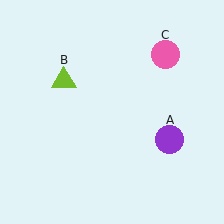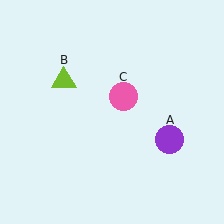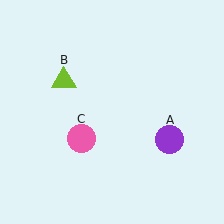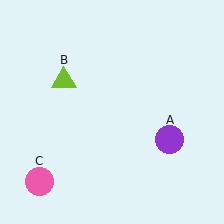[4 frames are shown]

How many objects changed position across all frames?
1 object changed position: pink circle (object C).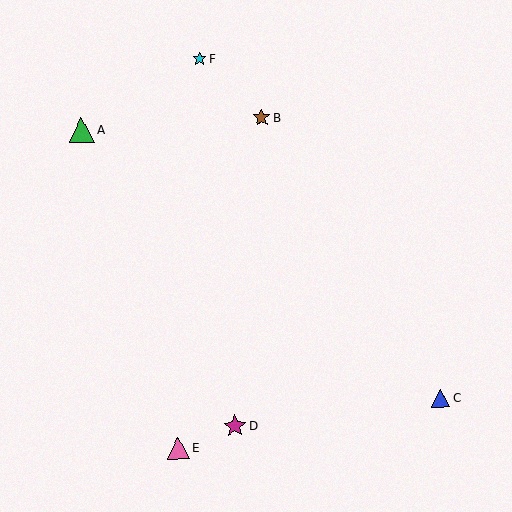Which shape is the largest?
The green triangle (labeled A) is the largest.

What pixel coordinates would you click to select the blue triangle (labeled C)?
Click at (440, 398) to select the blue triangle C.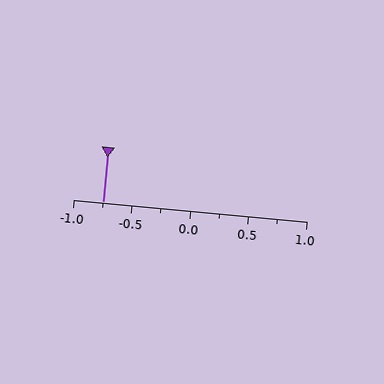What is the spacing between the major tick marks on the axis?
The major ticks are spaced 0.5 apart.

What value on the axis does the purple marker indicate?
The marker indicates approximately -0.75.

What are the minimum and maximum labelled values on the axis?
The axis runs from -1.0 to 1.0.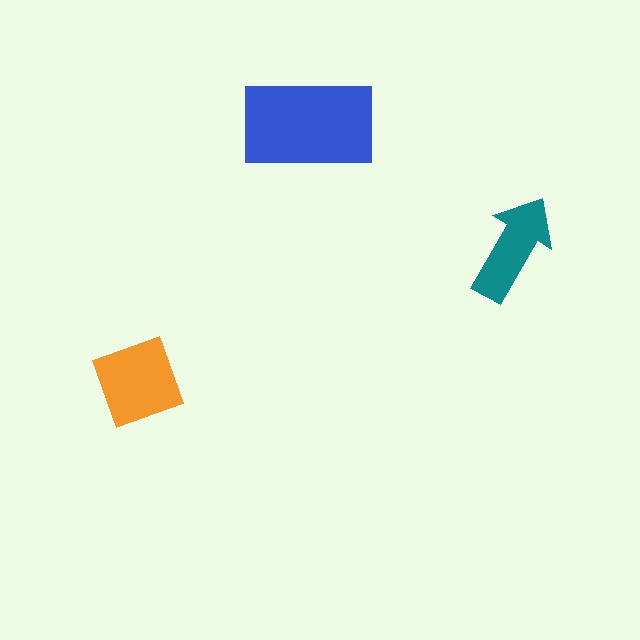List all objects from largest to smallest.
The blue rectangle, the orange square, the teal arrow.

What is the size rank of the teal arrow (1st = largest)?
3rd.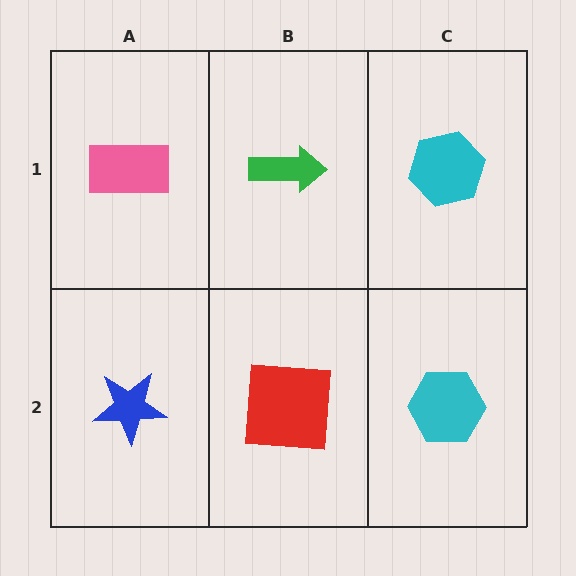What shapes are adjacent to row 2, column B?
A green arrow (row 1, column B), a blue star (row 2, column A), a cyan hexagon (row 2, column C).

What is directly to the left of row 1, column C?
A green arrow.